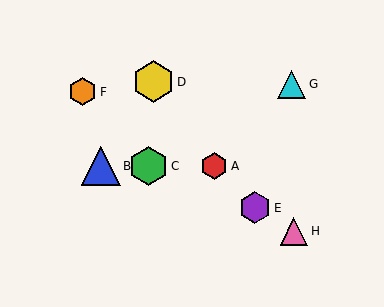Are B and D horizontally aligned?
No, B is at y≈166 and D is at y≈82.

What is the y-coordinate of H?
Object H is at y≈231.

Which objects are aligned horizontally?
Objects A, B, C are aligned horizontally.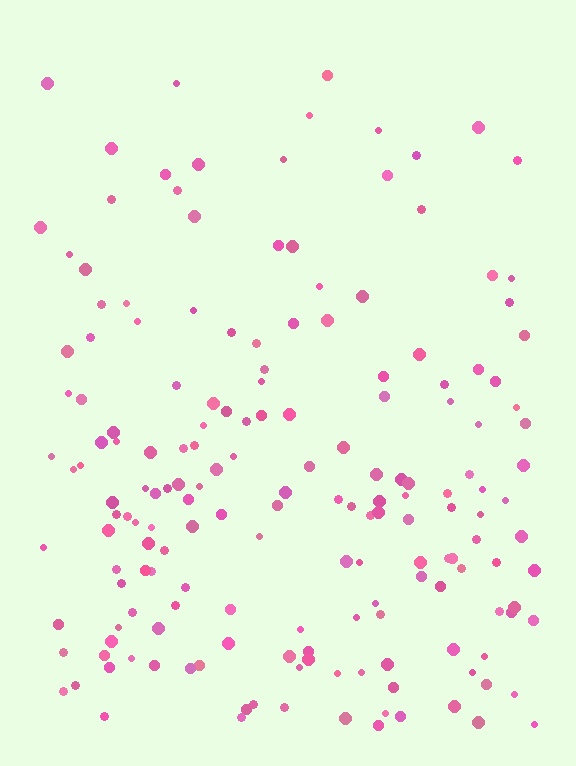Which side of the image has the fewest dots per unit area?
The top.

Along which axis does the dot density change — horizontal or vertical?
Vertical.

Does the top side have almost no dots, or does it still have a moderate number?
Still a moderate number, just noticeably fewer than the bottom.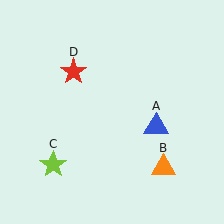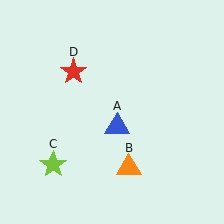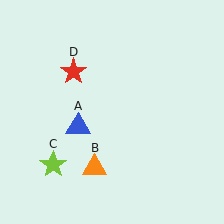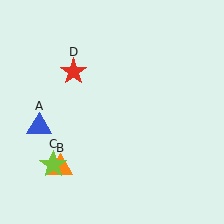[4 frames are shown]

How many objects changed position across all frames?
2 objects changed position: blue triangle (object A), orange triangle (object B).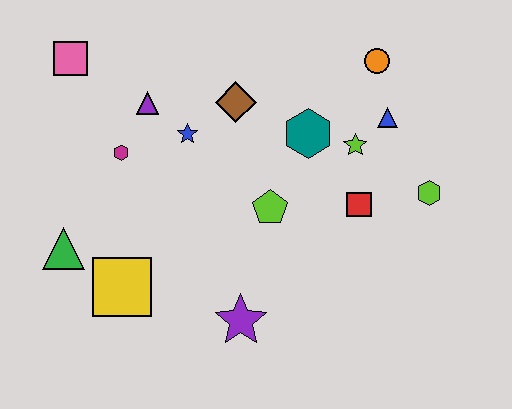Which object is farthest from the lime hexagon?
The pink square is farthest from the lime hexagon.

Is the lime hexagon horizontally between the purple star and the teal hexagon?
No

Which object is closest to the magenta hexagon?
The purple triangle is closest to the magenta hexagon.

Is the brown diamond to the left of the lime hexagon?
Yes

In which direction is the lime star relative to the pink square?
The lime star is to the right of the pink square.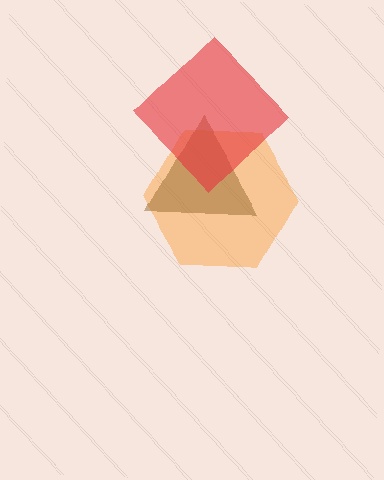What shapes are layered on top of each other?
The layered shapes are: an orange hexagon, a brown triangle, a red diamond.